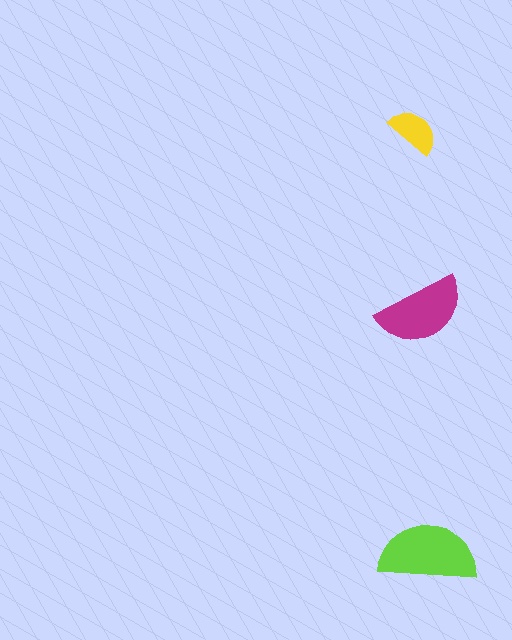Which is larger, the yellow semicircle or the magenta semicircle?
The magenta one.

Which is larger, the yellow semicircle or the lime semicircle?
The lime one.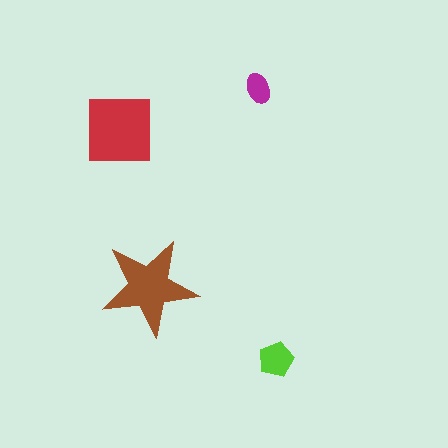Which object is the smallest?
The magenta ellipse.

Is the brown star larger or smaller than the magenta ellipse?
Larger.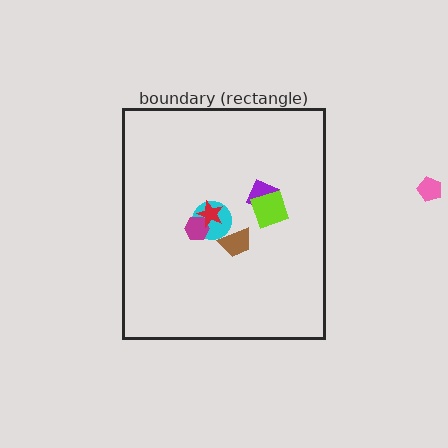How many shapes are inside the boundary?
6 inside, 1 outside.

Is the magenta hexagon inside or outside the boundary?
Inside.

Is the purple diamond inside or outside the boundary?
Inside.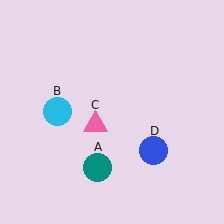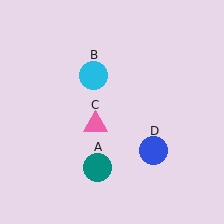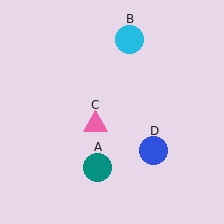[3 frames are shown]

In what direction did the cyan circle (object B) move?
The cyan circle (object B) moved up and to the right.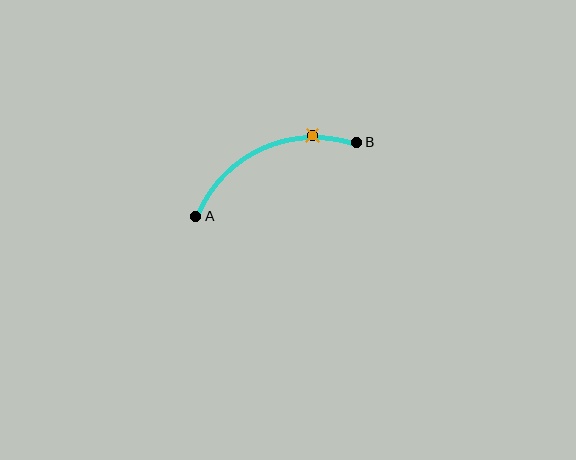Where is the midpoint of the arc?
The arc midpoint is the point on the curve farthest from the straight line joining A and B. It sits above that line.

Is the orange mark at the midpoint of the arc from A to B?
No. The orange mark lies on the arc but is closer to endpoint B. The arc midpoint would be at the point on the curve equidistant along the arc from both A and B.